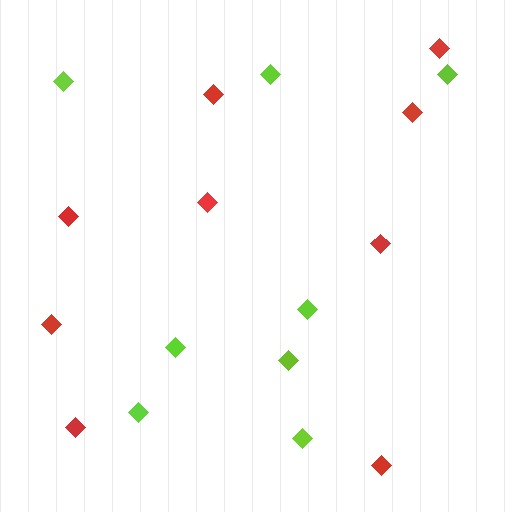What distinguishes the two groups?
There are 2 groups: one group of lime diamonds (8) and one group of red diamonds (9).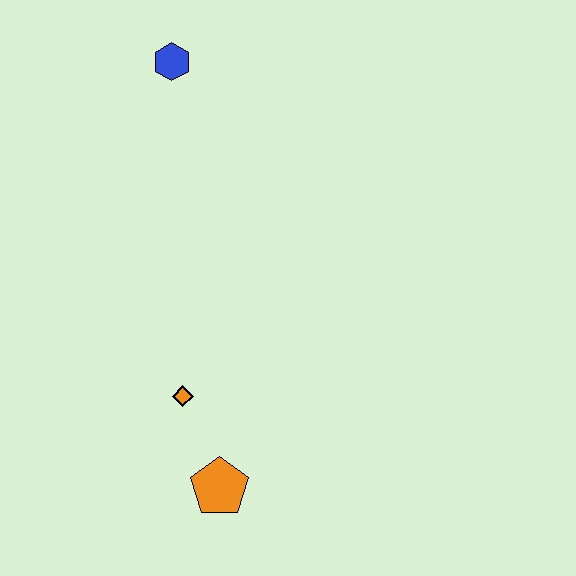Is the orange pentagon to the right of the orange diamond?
Yes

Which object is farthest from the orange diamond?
The blue hexagon is farthest from the orange diamond.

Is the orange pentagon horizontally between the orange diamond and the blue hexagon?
No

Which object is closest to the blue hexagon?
The orange diamond is closest to the blue hexagon.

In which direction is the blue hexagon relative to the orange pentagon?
The blue hexagon is above the orange pentagon.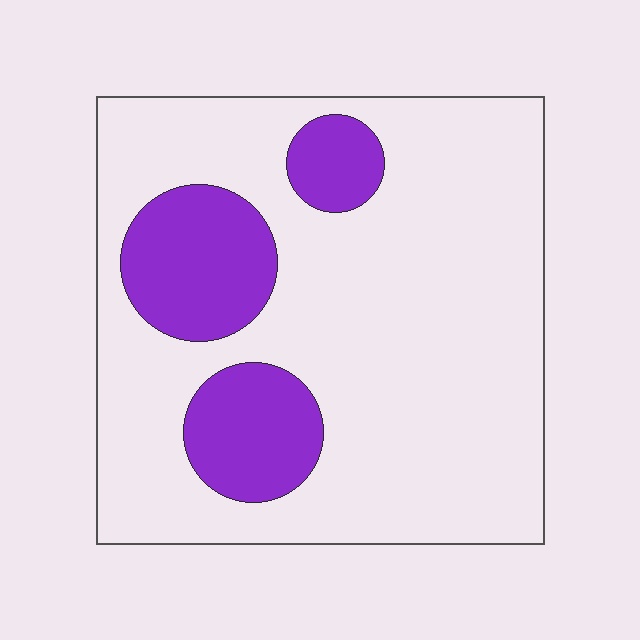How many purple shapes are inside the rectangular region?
3.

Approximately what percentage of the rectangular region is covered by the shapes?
Approximately 20%.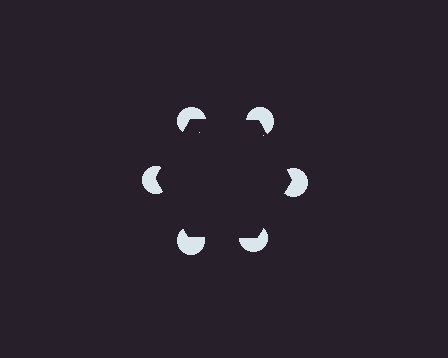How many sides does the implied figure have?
6 sides.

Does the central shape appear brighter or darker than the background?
It typically appears slightly darker than the background, even though no actual brightness change is drawn.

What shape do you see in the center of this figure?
An illusory hexagon — its edges are inferred from the aligned wedge cuts in the pac-man discs, not physically drawn.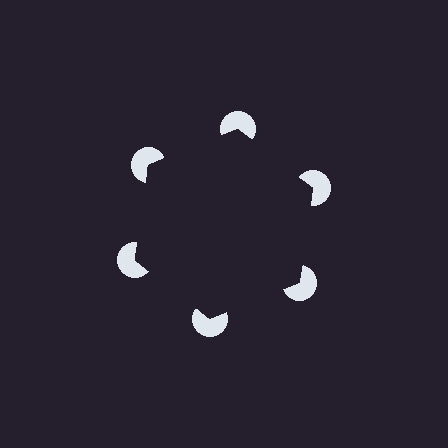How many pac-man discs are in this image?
There are 6 — one at each vertex of the illusory hexagon.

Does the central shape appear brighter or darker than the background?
It typically appears slightly darker than the background, even though no actual brightness change is drawn.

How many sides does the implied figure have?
6 sides.